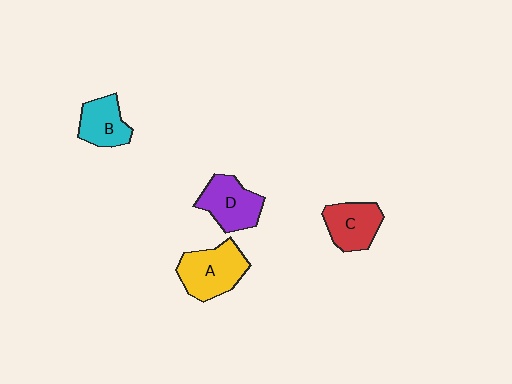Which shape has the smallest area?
Shape B (cyan).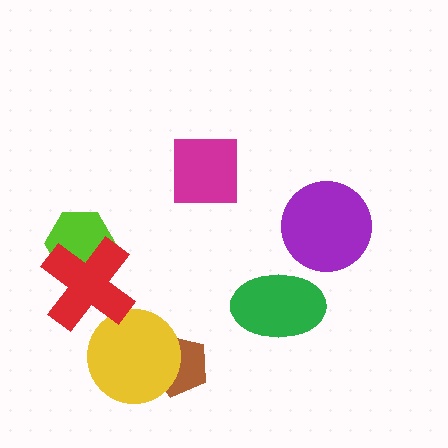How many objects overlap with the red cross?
2 objects overlap with the red cross.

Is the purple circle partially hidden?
No, no other shape covers it.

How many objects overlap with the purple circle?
0 objects overlap with the purple circle.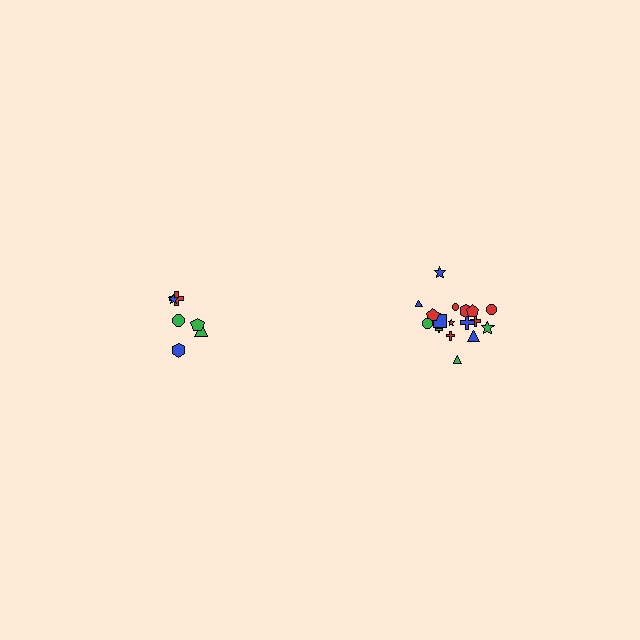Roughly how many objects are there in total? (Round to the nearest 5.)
Roughly 25 objects in total.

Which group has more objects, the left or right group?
The right group.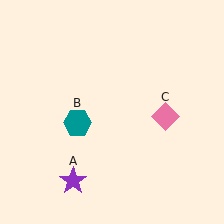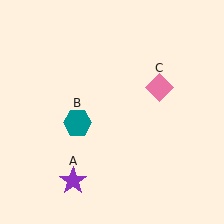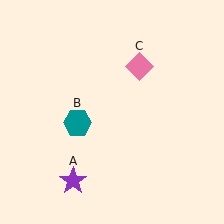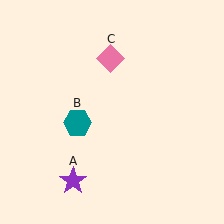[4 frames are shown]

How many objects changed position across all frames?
1 object changed position: pink diamond (object C).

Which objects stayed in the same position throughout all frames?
Purple star (object A) and teal hexagon (object B) remained stationary.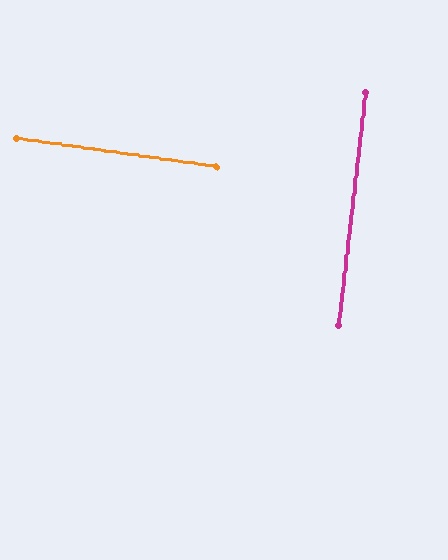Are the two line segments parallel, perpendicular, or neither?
Perpendicular — they meet at approximately 88°.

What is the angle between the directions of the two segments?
Approximately 88 degrees.